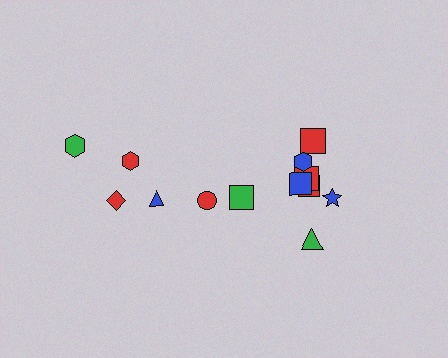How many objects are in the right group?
There are 8 objects.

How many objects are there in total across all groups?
There are 13 objects.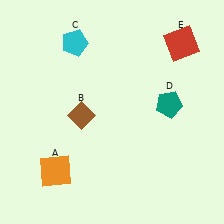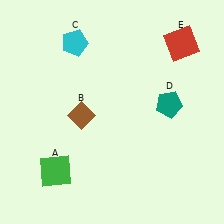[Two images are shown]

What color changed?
The square (A) changed from orange in Image 1 to green in Image 2.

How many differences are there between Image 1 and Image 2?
There is 1 difference between the two images.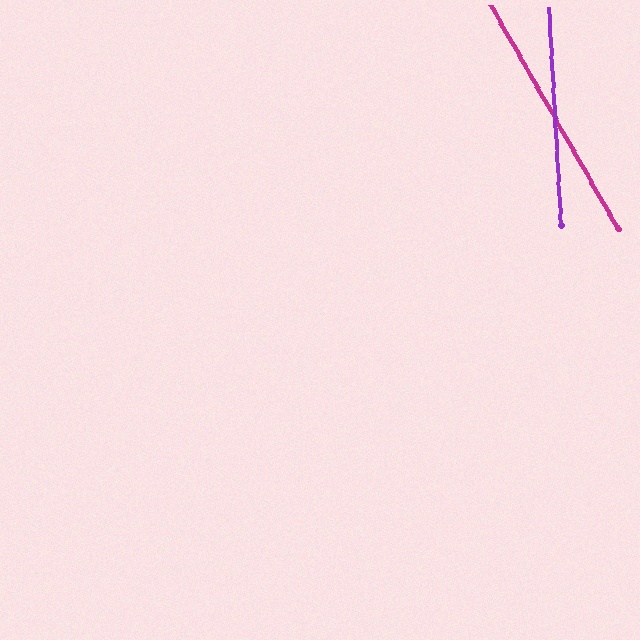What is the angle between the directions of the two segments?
Approximately 26 degrees.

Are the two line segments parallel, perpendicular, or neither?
Neither parallel nor perpendicular — they differ by about 26°.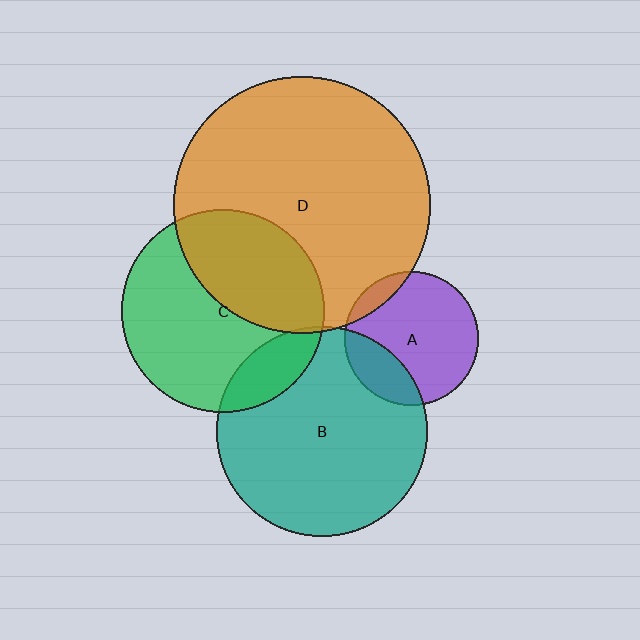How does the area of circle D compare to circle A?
Approximately 3.7 times.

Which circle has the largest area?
Circle D (orange).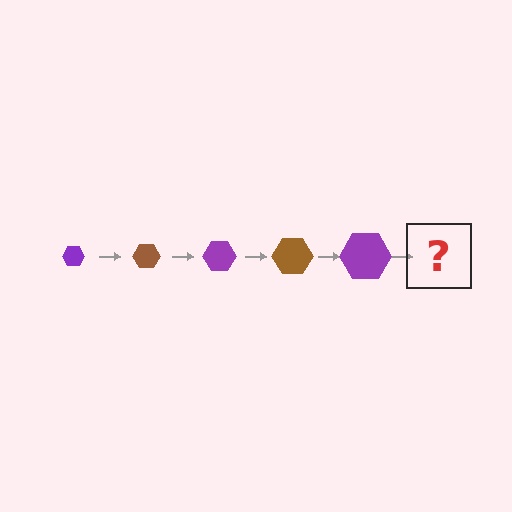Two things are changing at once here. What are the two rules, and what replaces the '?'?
The two rules are that the hexagon grows larger each step and the color cycles through purple and brown. The '?' should be a brown hexagon, larger than the previous one.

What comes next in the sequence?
The next element should be a brown hexagon, larger than the previous one.